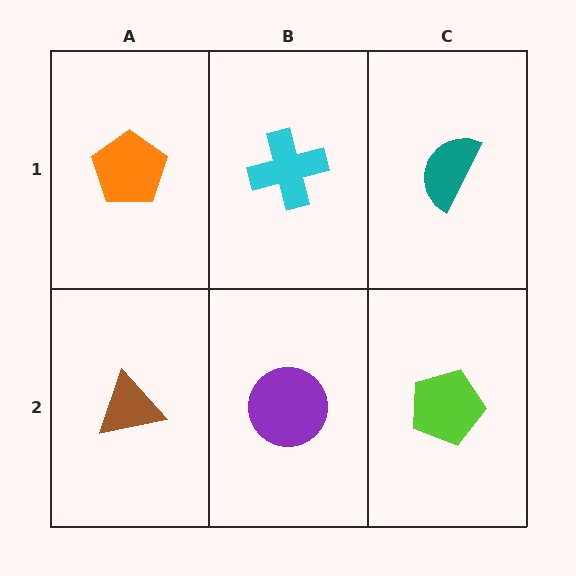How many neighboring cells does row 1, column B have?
3.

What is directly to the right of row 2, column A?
A purple circle.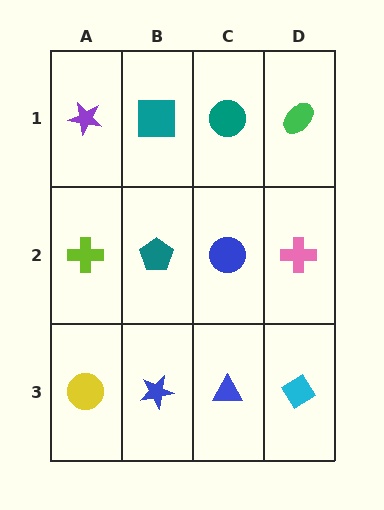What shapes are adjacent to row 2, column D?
A green ellipse (row 1, column D), a cyan diamond (row 3, column D), a blue circle (row 2, column C).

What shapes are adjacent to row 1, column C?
A blue circle (row 2, column C), a teal square (row 1, column B), a green ellipse (row 1, column D).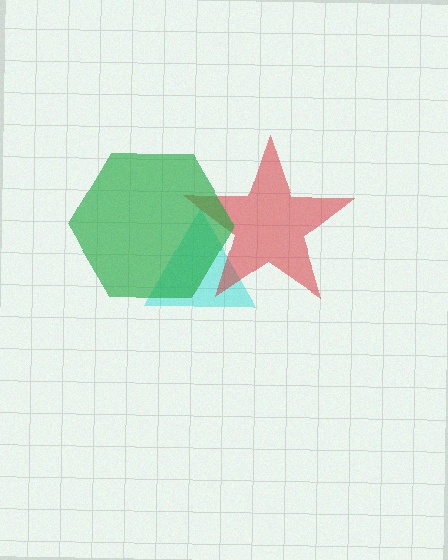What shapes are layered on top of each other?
The layered shapes are: a cyan triangle, a red star, a green hexagon.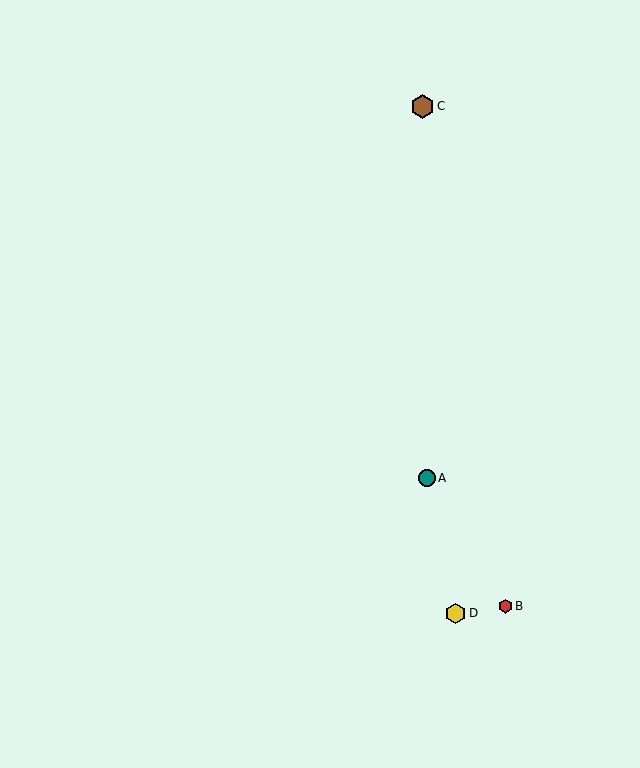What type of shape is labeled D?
Shape D is a yellow hexagon.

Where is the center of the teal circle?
The center of the teal circle is at (427, 478).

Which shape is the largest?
The brown hexagon (labeled C) is the largest.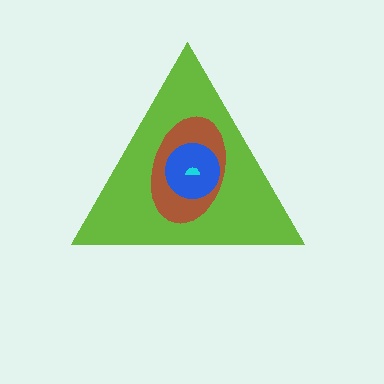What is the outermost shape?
The lime triangle.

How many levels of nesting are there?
4.